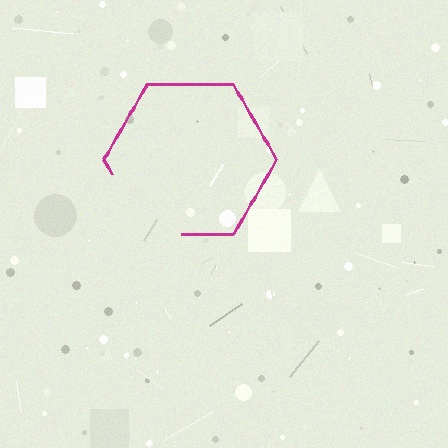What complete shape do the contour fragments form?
The contour fragments form a hexagon.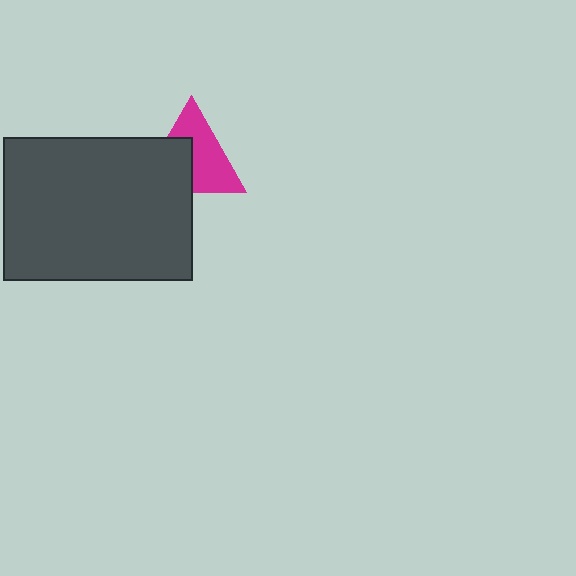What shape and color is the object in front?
The object in front is a dark gray rectangle.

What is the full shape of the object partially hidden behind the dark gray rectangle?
The partially hidden object is a magenta triangle.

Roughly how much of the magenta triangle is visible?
About half of it is visible (roughly 57%).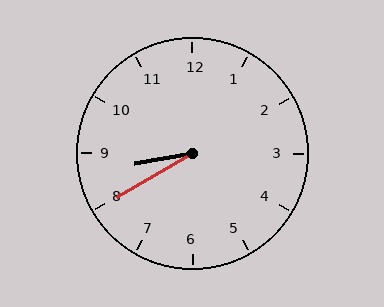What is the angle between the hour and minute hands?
Approximately 20 degrees.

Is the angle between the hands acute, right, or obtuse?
It is acute.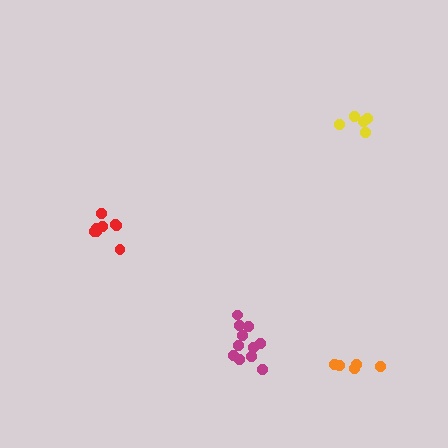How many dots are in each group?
Group 1: 8 dots, Group 2: 5 dots, Group 3: 5 dots, Group 4: 11 dots (29 total).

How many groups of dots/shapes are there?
There are 4 groups.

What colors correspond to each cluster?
The clusters are colored: red, orange, yellow, magenta.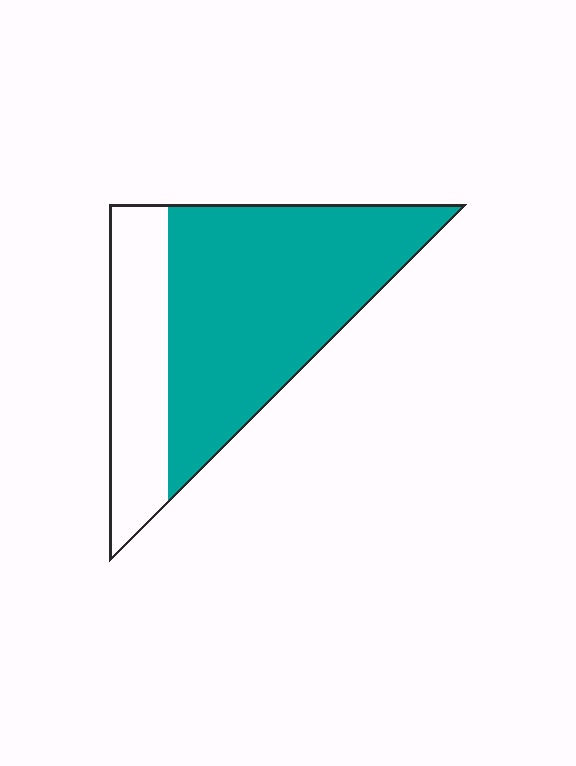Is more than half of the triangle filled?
Yes.